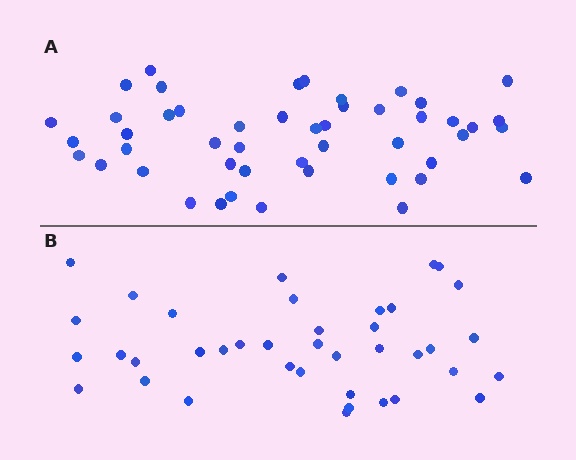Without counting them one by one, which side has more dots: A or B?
Region A (the top region) has more dots.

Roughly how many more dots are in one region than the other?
Region A has roughly 8 or so more dots than region B.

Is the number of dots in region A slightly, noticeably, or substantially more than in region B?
Region A has only slightly more — the two regions are fairly close. The ratio is roughly 1.2 to 1.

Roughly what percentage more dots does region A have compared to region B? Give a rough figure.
About 25% more.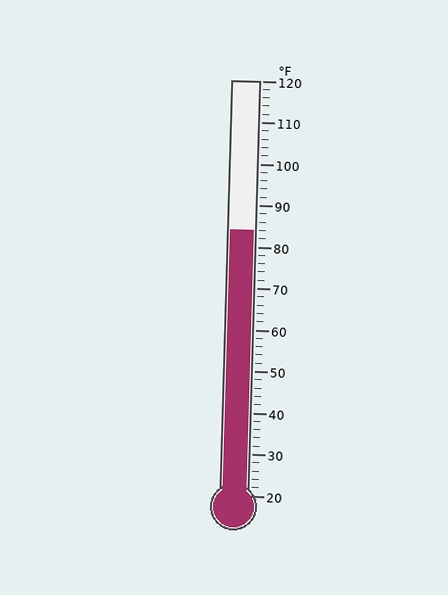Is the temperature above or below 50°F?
The temperature is above 50°F.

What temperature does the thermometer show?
The thermometer shows approximately 84°F.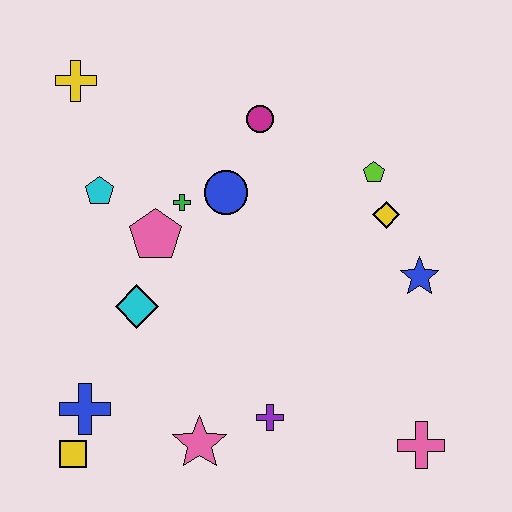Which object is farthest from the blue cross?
The lime pentagon is farthest from the blue cross.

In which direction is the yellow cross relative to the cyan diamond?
The yellow cross is above the cyan diamond.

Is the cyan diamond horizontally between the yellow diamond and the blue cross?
Yes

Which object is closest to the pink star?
The purple cross is closest to the pink star.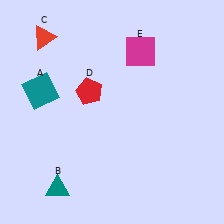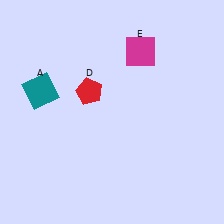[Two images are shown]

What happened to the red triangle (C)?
The red triangle (C) was removed in Image 2. It was in the top-left area of Image 1.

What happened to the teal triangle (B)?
The teal triangle (B) was removed in Image 2. It was in the bottom-left area of Image 1.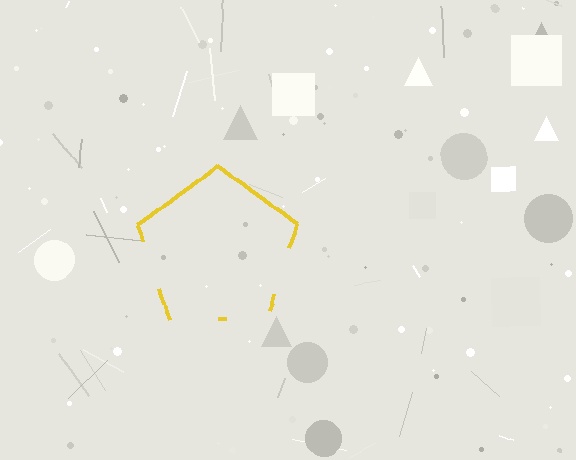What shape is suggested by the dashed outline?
The dashed outline suggests a pentagon.